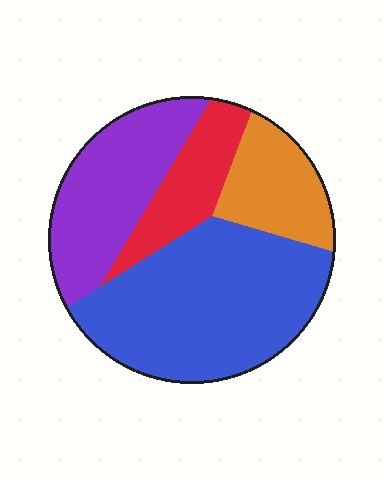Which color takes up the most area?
Blue, at roughly 45%.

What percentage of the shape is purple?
Purple takes up between a sixth and a third of the shape.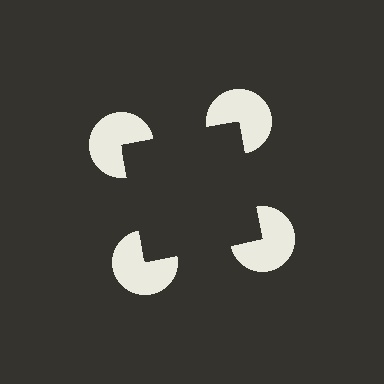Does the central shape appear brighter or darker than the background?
It typically appears slightly darker than the background, even though no actual brightness change is drawn.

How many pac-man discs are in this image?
There are 4 — one at each vertex of the illusory square.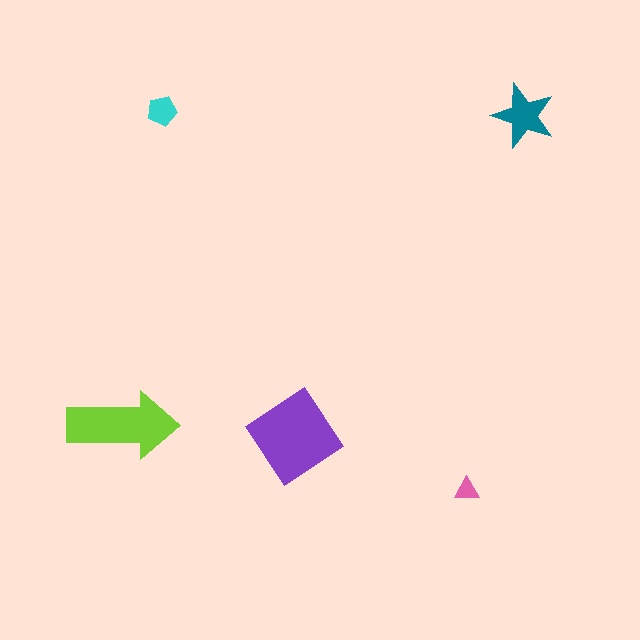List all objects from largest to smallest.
The purple diamond, the lime arrow, the teal star, the cyan pentagon, the pink triangle.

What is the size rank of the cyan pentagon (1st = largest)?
4th.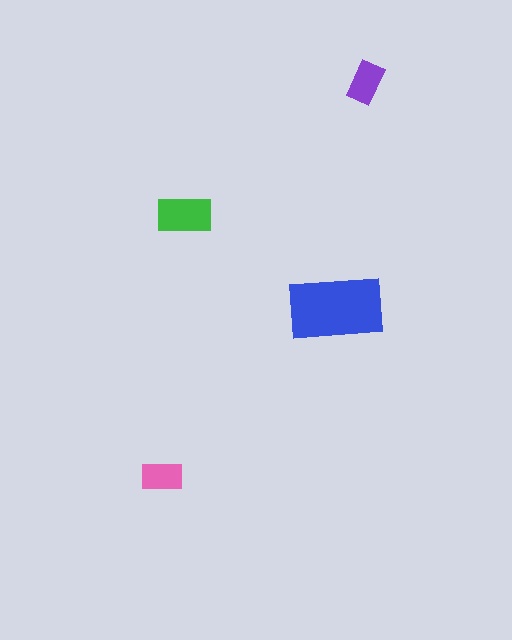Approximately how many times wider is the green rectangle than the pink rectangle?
About 1.5 times wider.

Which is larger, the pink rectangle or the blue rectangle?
The blue one.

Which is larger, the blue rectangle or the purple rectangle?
The blue one.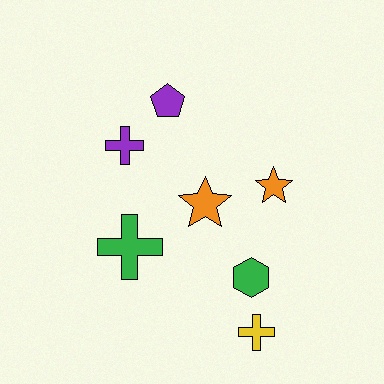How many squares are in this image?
There are no squares.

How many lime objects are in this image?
There are no lime objects.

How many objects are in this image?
There are 7 objects.